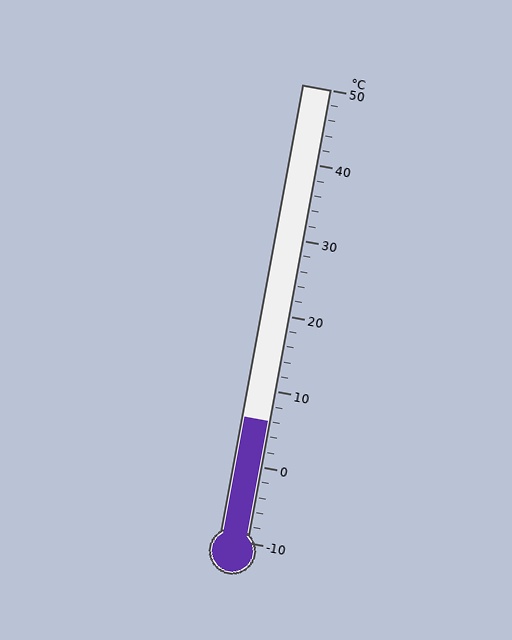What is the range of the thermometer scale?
The thermometer scale ranges from -10°C to 50°C.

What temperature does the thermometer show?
The thermometer shows approximately 6°C.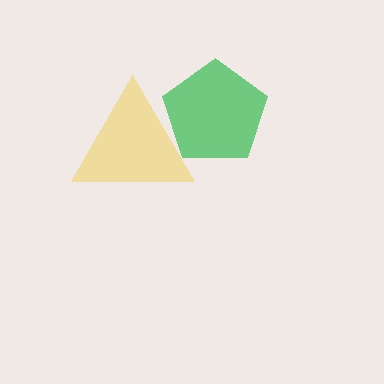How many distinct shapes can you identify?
There are 2 distinct shapes: a green pentagon, a yellow triangle.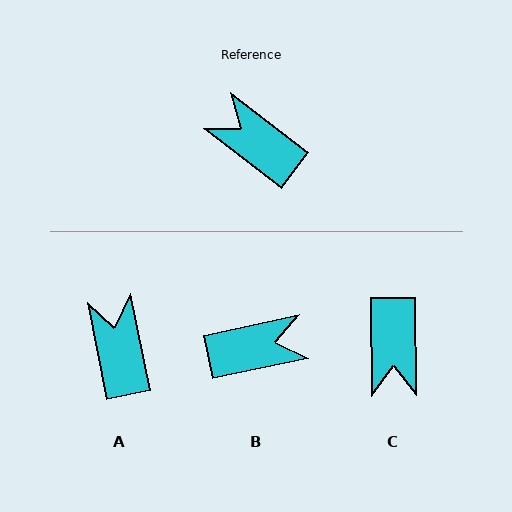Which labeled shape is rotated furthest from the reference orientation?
B, about 130 degrees away.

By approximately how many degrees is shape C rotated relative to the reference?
Approximately 128 degrees counter-clockwise.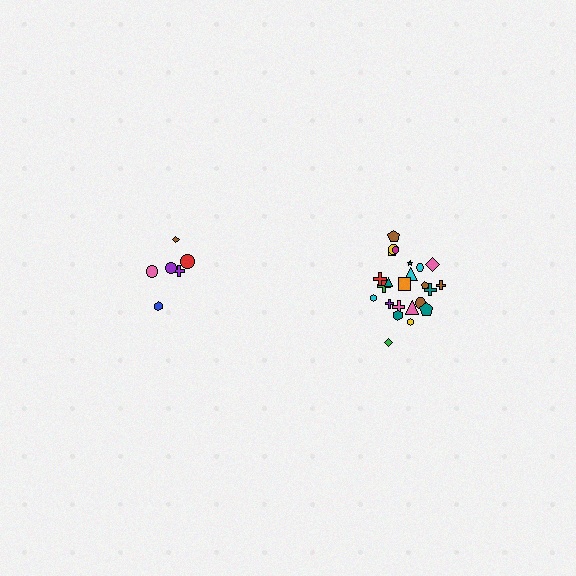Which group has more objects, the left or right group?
The right group.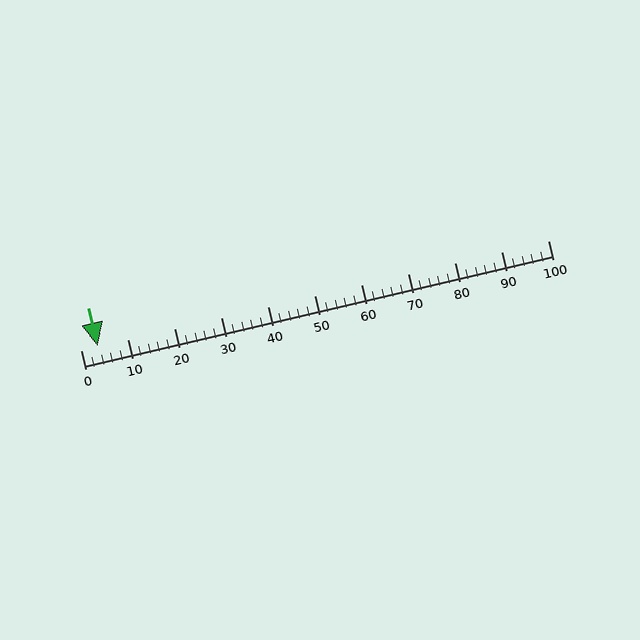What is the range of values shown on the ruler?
The ruler shows values from 0 to 100.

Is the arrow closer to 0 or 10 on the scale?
The arrow is closer to 0.